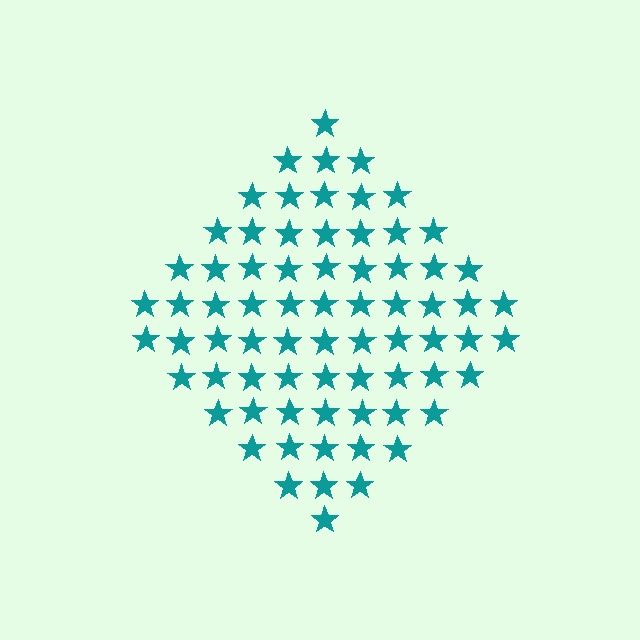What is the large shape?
The large shape is a diamond.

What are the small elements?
The small elements are stars.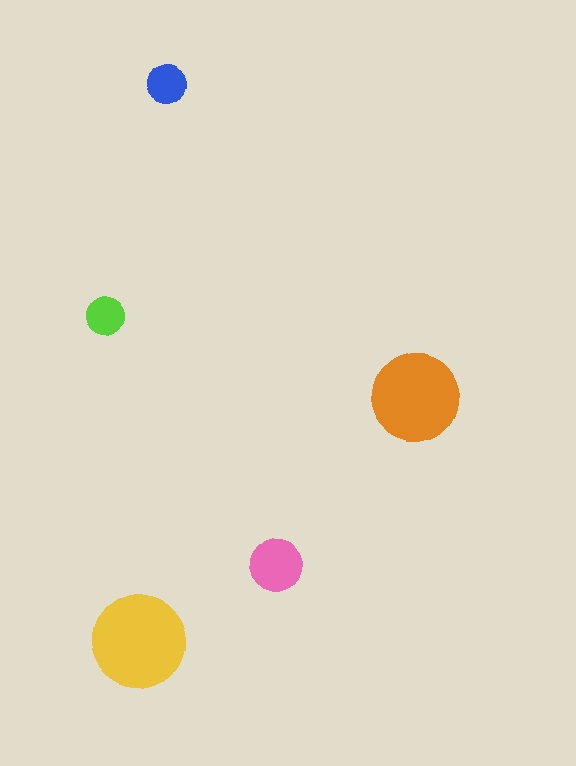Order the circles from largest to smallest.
the yellow one, the orange one, the pink one, the blue one, the lime one.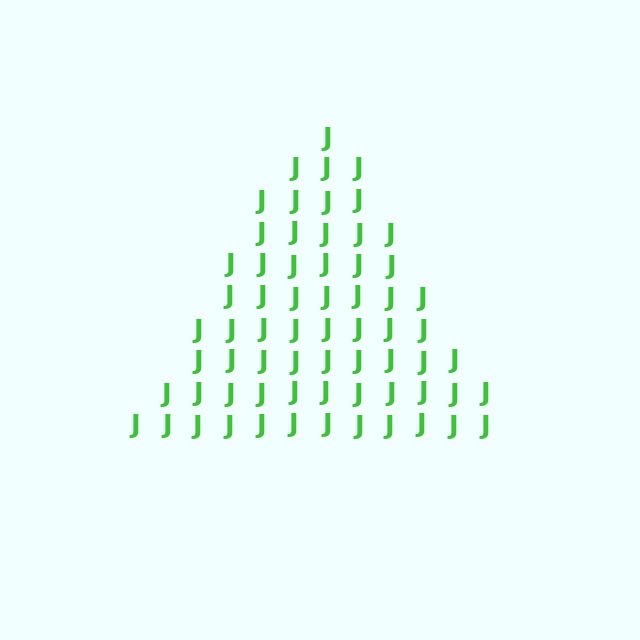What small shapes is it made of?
It is made of small letter J's.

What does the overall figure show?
The overall figure shows a triangle.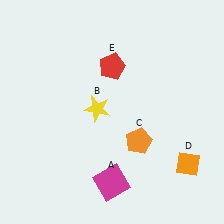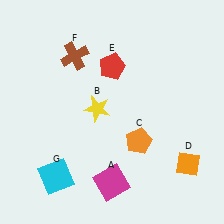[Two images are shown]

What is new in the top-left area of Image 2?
A brown cross (F) was added in the top-left area of Image 2.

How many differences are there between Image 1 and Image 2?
There are 2 differences between the two images.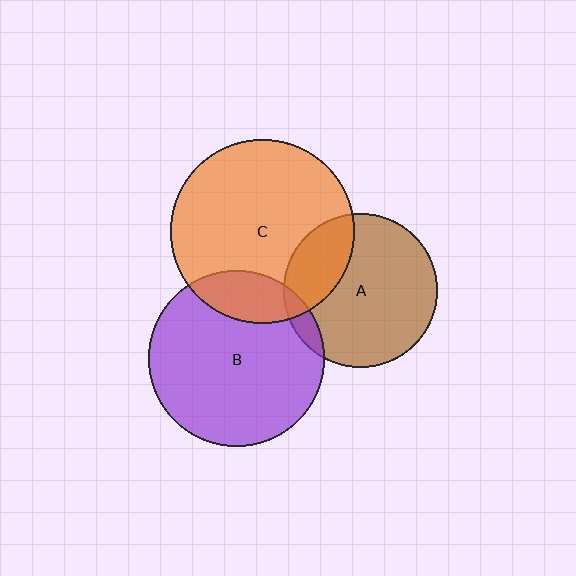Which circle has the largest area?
Circle C (orange).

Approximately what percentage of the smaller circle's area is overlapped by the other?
Approximately 5%.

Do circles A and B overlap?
Yes.